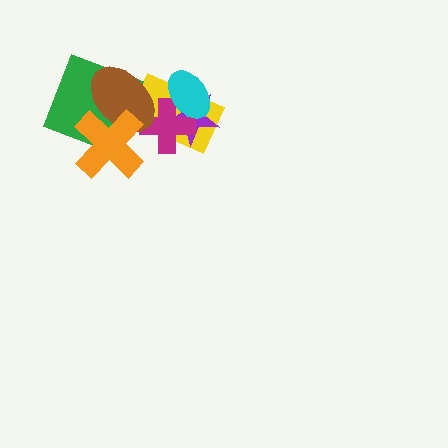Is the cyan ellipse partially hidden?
No, no other shape covers it.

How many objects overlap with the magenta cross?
4 objects overlap with the magenta cross.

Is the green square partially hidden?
Yes, it is partially covered by another shape.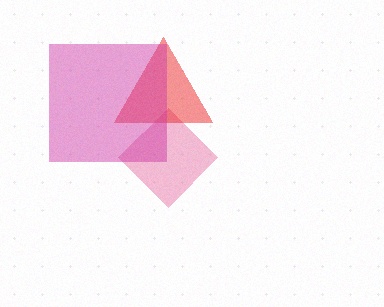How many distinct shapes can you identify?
There are 3 distinct shapes: a pink diamond, a red triangle, a magenta square.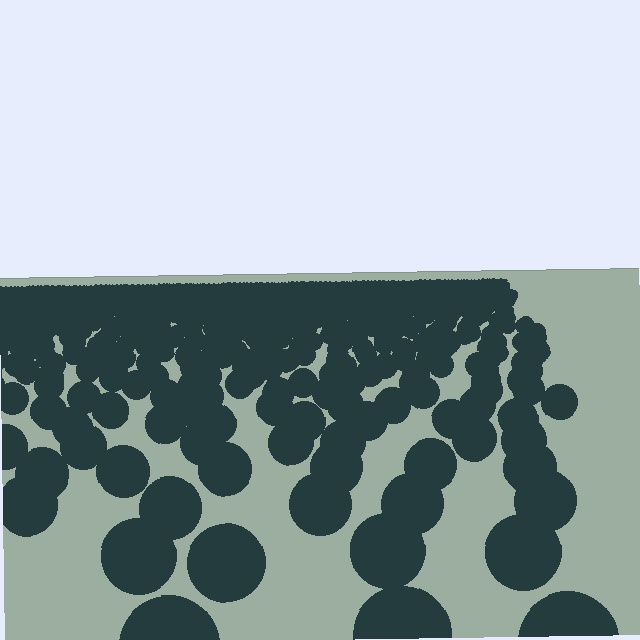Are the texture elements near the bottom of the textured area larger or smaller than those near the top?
Larger. Near the bottom, elements are closer to the viewer and appear at a bigger on-screen size.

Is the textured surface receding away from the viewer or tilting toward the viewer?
The surface is receding away from the viewer. Texture elements get smaller and denser toward the top.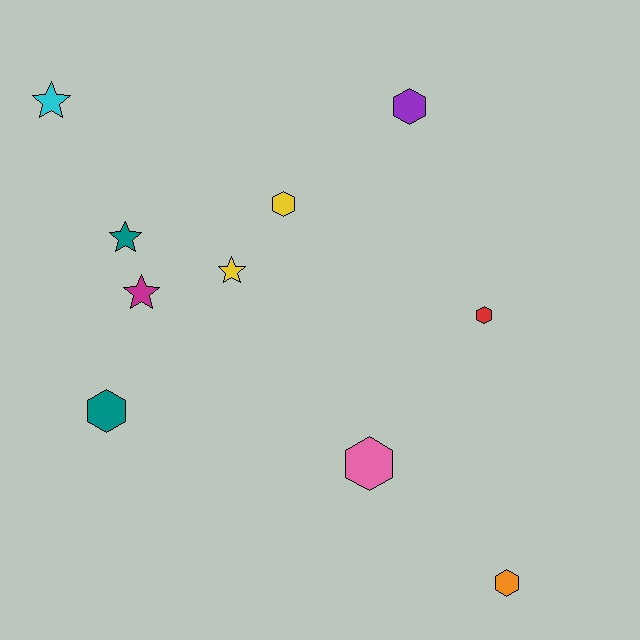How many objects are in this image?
There are 10 objects.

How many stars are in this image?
There are 4 stars.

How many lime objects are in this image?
There are no lime objects.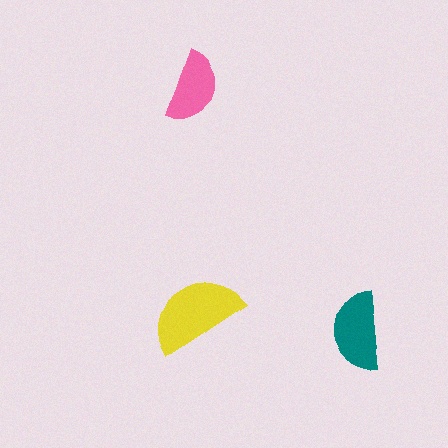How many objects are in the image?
There are 3 objects in the image.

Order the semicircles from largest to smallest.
the yellow one, the teal one, the pink one.